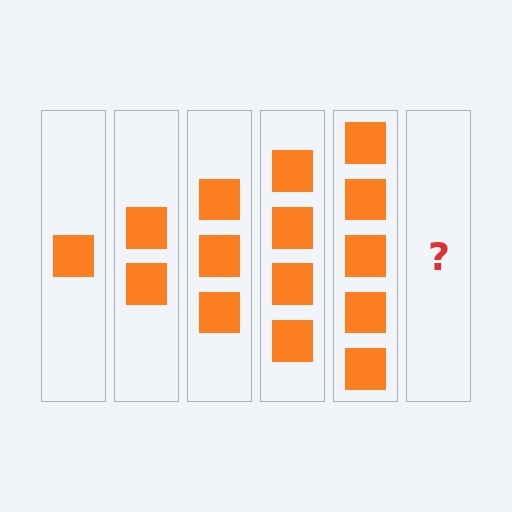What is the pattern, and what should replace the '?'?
The pattern is that each step adds one more square. The '?' should be 6 squares.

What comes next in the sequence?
The next element should be 6 squares.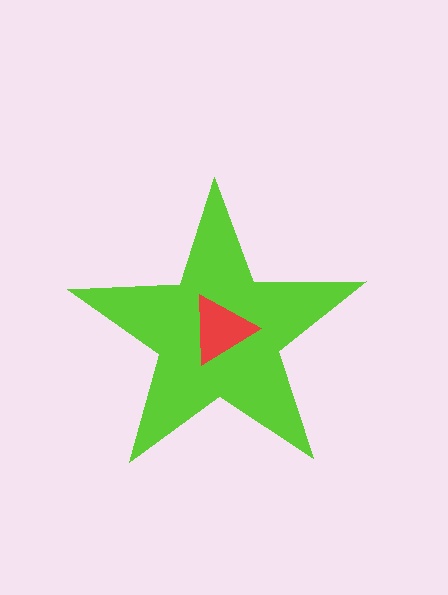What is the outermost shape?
The lime star.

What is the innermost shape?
The red triangle.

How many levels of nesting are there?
2.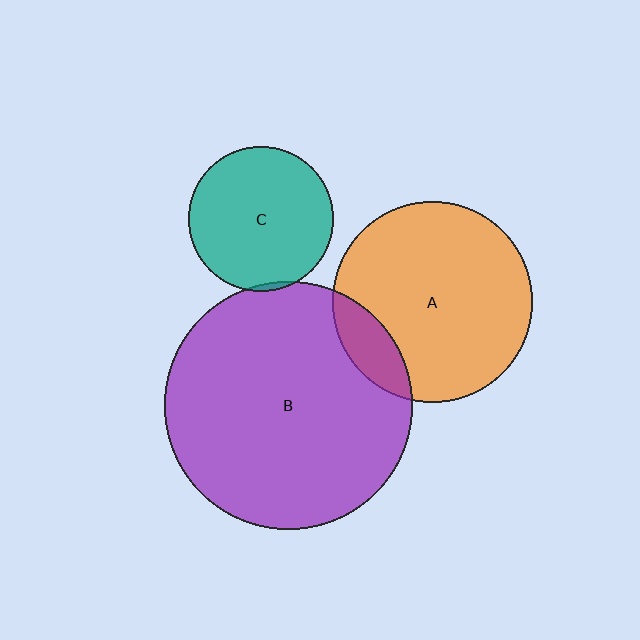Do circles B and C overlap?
Yes.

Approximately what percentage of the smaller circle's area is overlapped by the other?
Approximately 5%.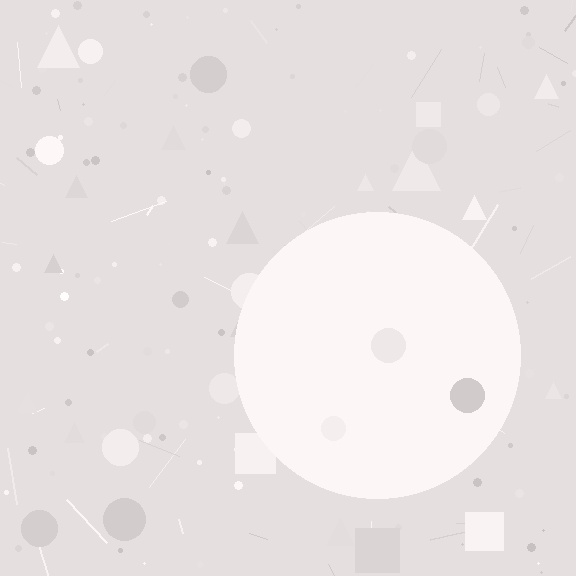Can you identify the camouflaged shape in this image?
The camouflaged shape is a circle.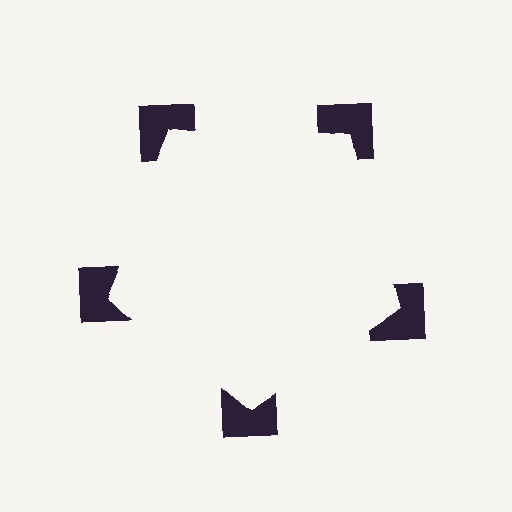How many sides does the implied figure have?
5 sides.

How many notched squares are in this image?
There are 5 — one at each vertex of the illusory pentagon.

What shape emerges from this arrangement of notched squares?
An illusory pentagon — its edges are inferred from the aligned wedge cuts in the notched squares, not physically drawn.